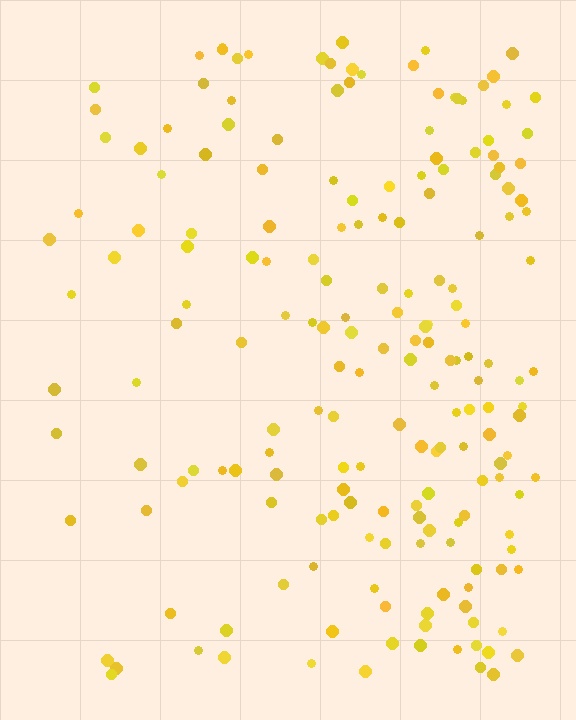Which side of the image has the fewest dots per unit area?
The left.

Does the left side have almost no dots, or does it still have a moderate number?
Still a moderate number, just noticeably fewer than the right.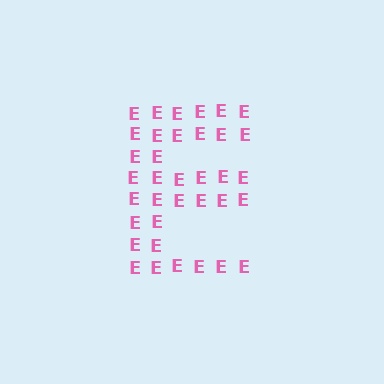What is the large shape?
The large shape is the letter E.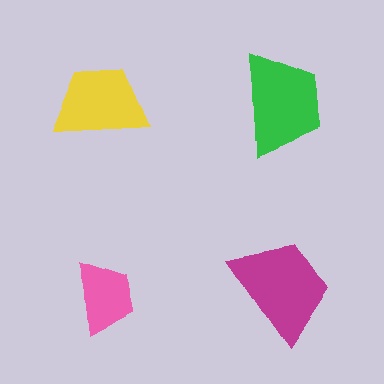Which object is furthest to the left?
The pink trapezoid is leftmost.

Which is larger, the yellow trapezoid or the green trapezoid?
The green one.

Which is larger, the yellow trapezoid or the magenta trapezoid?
The magenta one.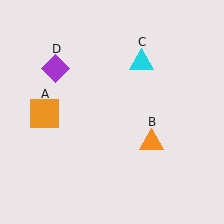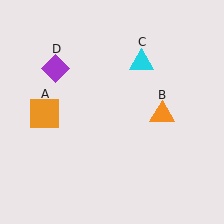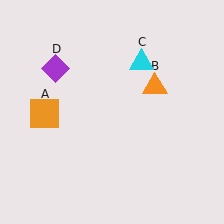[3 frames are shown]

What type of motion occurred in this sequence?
The orange triangle (object B) rotated counterclockwise around the center of the scene.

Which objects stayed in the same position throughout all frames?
Orange square (object A) and cyan triangle (object C) and purple diamond (object D) remained stationary.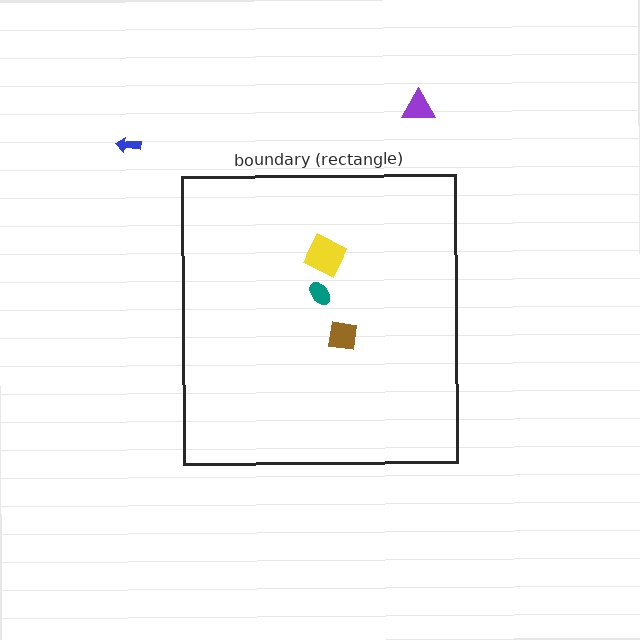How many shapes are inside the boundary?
3 inside, 2 outside.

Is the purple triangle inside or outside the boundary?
Outside.